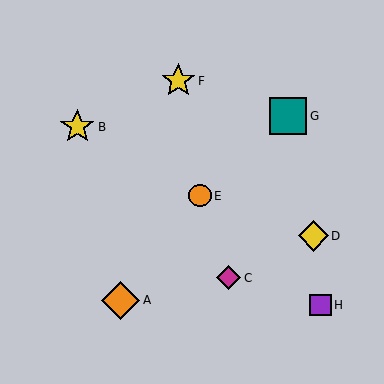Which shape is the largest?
The orange diamond (labeled A) is the largest.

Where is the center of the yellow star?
The center of the yellow star is at (178, 81).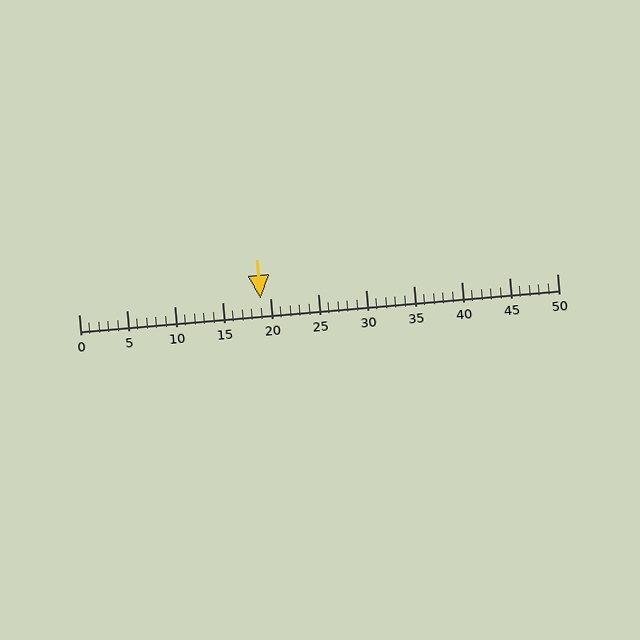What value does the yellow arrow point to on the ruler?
The yellow arrow points to approximately 19.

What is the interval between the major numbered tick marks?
The major tick marks are spaced 5 units apart.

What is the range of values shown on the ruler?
The ruler shows values from 0 to 50.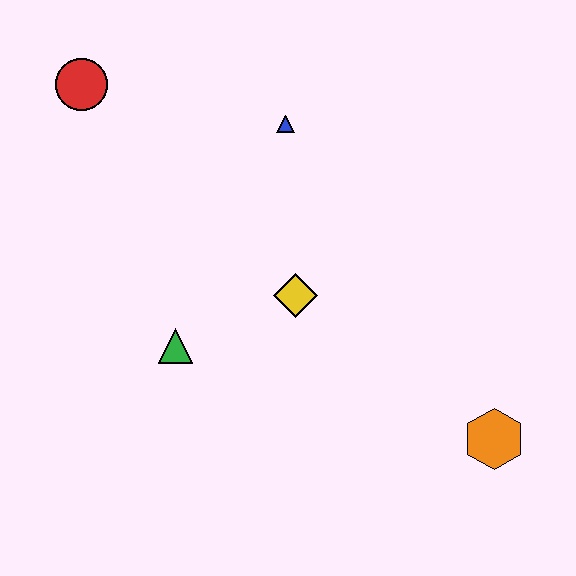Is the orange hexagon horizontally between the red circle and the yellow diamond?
No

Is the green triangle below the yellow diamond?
Yes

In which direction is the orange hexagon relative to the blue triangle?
The orange hexagon is below the blue triangle.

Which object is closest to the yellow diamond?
The green triangle is closest to the yellow diamond.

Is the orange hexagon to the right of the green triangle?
Yes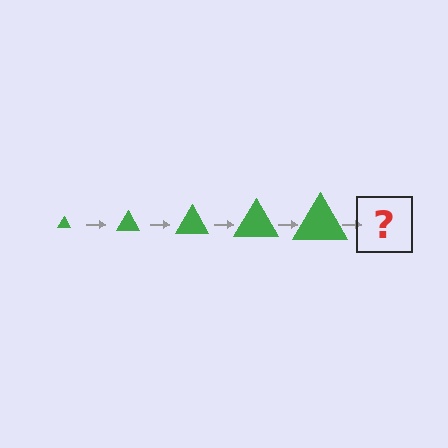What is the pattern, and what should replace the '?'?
The pattern is that the triangle gets progressively larger each step. The '?' should be a green triangle, larger than the previous one.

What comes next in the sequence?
The next element should be a green triangle, larger than the previous one.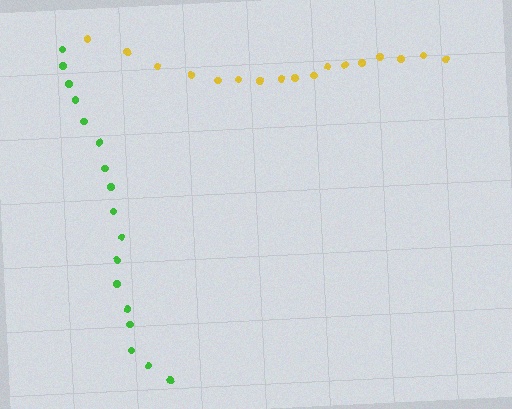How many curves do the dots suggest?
There are 2 distinct paths.